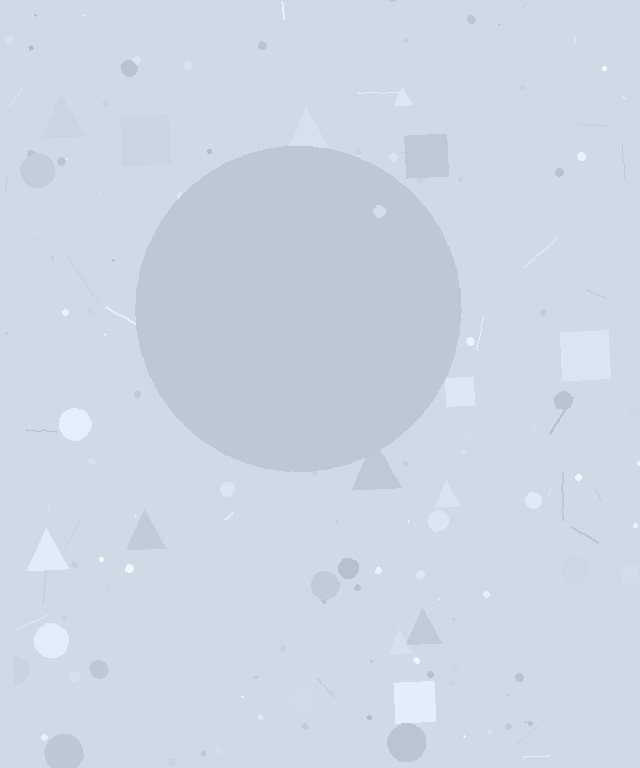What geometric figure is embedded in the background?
A circle is embedded in the background.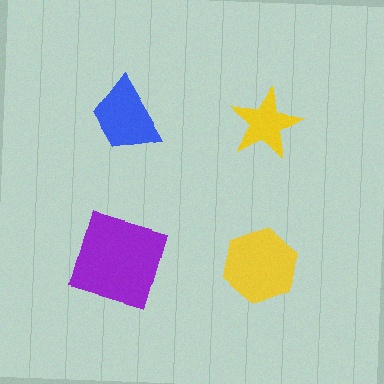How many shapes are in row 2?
2 shapes.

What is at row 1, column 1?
A blue trapezoid.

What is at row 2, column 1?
A purple square.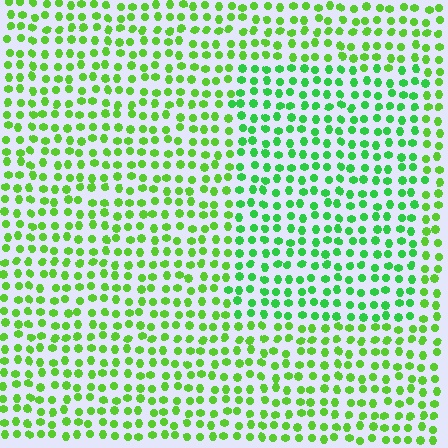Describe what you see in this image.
The image is filled with small lime elements in a uniform arrangement. A rectangle-shaped region is visible where the elements are tinted to a slightly different hue, forming a subtle color boundary.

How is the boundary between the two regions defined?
The boundary is defined purely by a slight shift in hue (about 24 degrees). Spacing, size, and orientation are identical on both sides.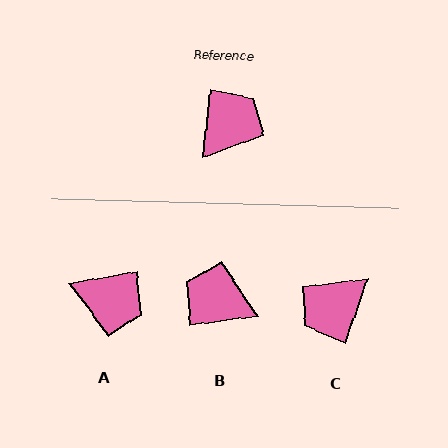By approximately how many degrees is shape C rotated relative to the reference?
Approximately 167 degrees counter-clockwise.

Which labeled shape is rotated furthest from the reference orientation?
C, about 167 degrees away.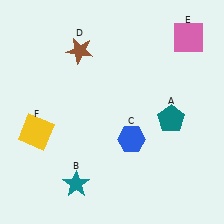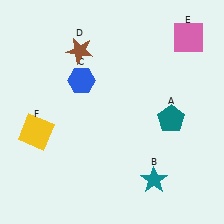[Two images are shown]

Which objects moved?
The objects that moved are: the teal star (B), the blue hexagon (C).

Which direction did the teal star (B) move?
The teal star (B) moved right.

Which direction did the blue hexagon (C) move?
The blue hexagon (C) moved up.